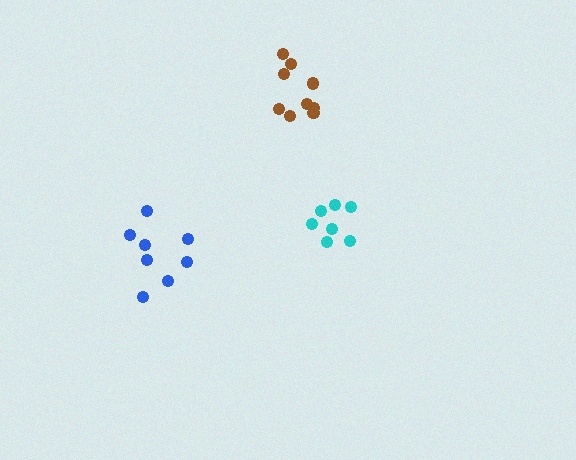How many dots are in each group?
Group 1: 8 dots, Group 2: 7 dots, Group 3: 9 dots (24 total).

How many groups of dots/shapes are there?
There are 3 groups.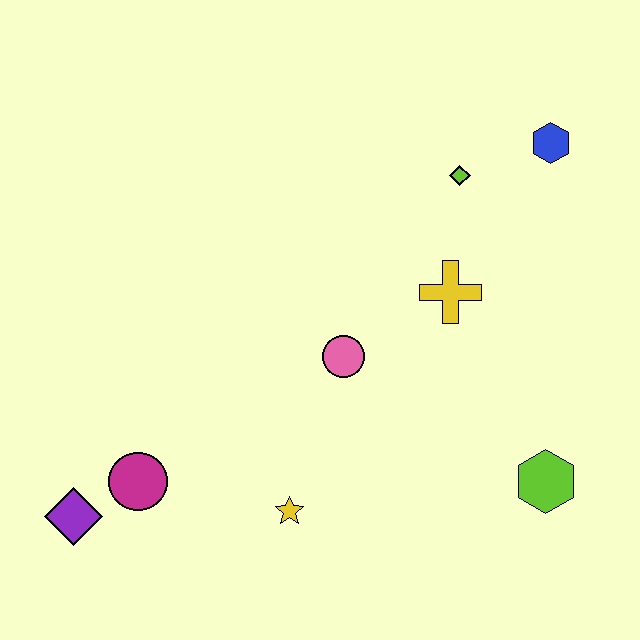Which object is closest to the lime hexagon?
The yellow cross is closest to the lime hexagon.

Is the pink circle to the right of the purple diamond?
Yes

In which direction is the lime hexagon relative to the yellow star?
The lime hexagon is to the right of the yellow star.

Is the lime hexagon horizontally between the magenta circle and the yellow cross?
No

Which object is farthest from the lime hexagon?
The purple diamond is farthest from the lime hexagon.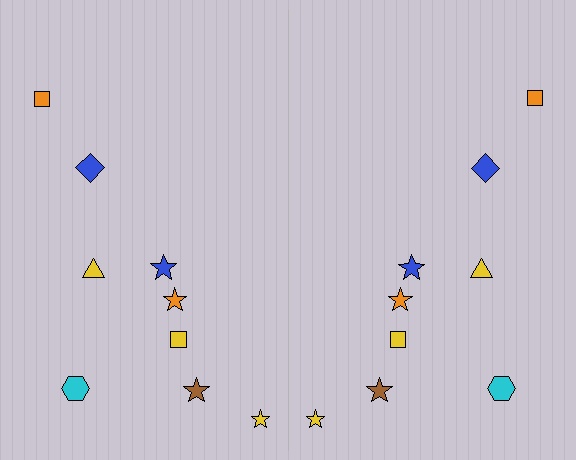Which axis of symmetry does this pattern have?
The pattern has a vertical axis of symmetry running through the center of the image.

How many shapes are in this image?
There are 18 shapes in this image.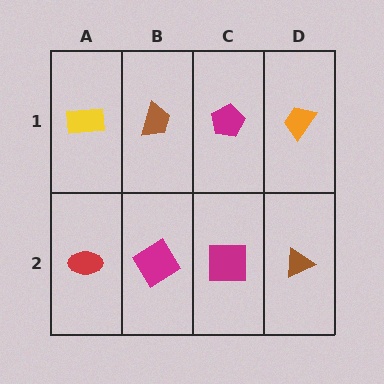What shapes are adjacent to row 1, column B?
A magenta diamond (row 2, column B), a yellow rectangle (row 1, column A), a magenta pentagon (row 1, column C).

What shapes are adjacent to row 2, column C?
A magenta pentagon (row 1, column C), a magenta diamond (row 2, column B), a brown triangle (row 2, column D).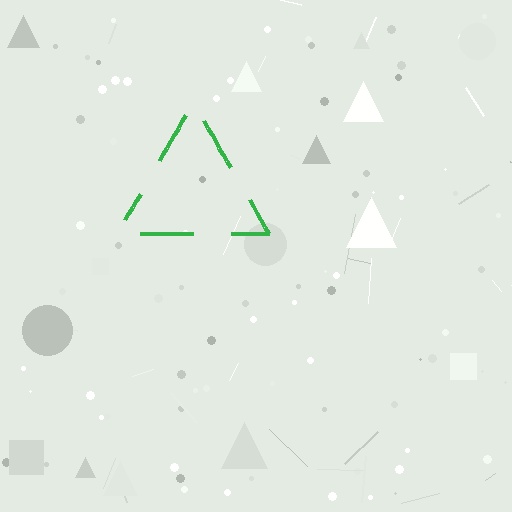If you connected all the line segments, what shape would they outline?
They would outline a triangle.